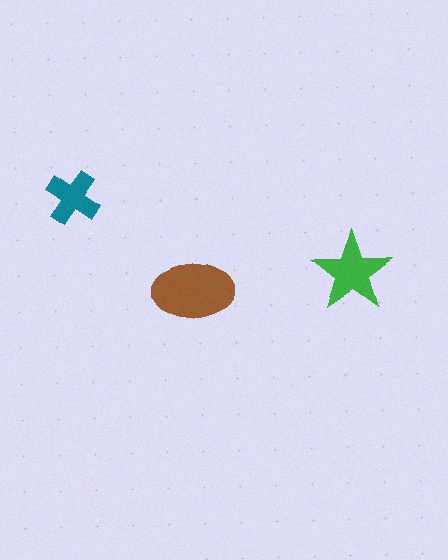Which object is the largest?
The brown ellipse.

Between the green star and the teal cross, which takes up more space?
The green star.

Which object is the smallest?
The teal cross.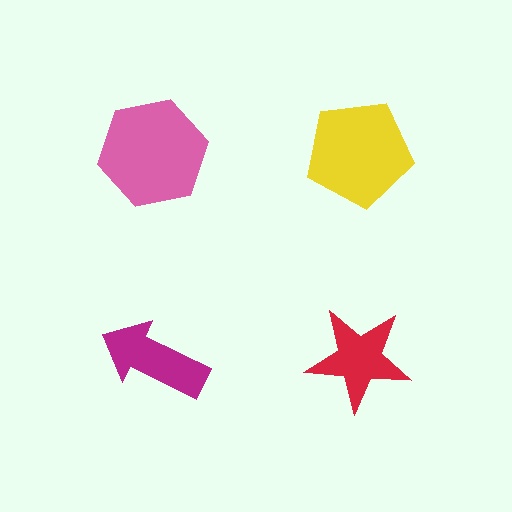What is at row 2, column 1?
A magenta arrow.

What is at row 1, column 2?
A yellow pentagon.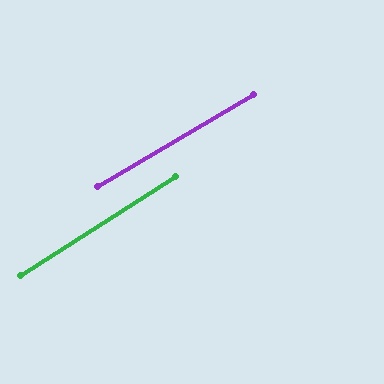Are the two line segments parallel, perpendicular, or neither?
Parallel — their directions differ by only 1.7°.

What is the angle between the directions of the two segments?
Approximately 2 degrees.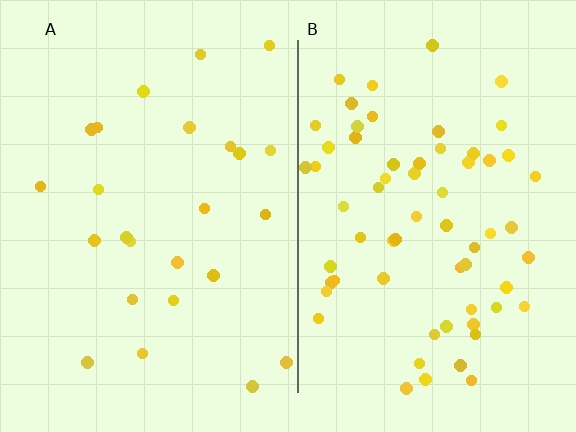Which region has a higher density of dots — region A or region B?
B (the right).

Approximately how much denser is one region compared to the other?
Approximately 2.6× — region B over region A.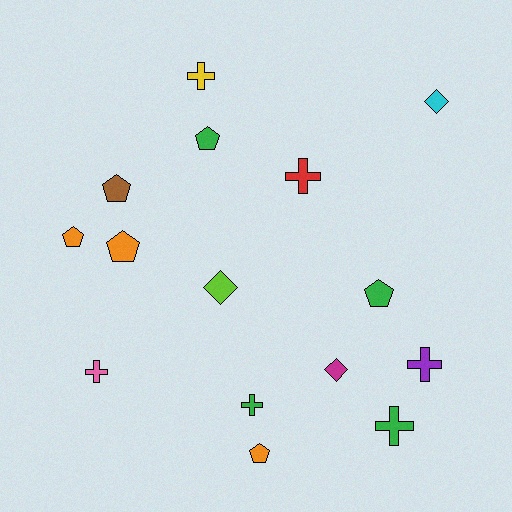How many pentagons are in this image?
There are 6 pentagons.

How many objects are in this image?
There are 15 objects.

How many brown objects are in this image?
There is 1 brown object.